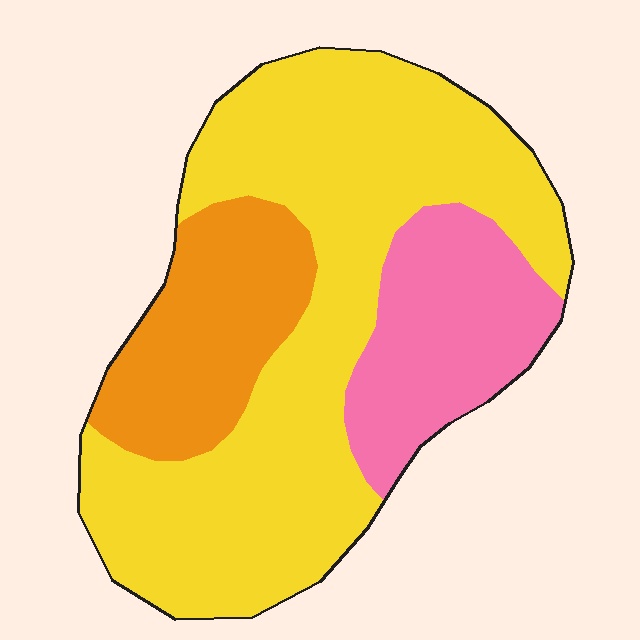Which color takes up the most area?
Yellow, at roughly 60%.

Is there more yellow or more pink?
Yellow.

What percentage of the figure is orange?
Orange covers around 20% of the figure.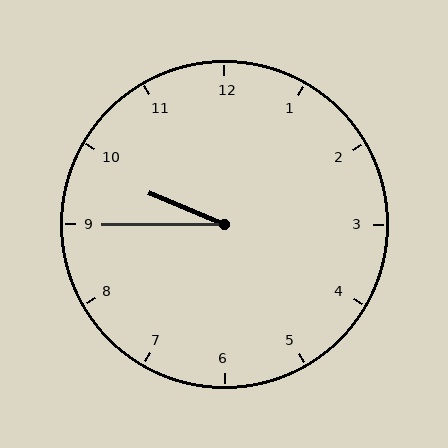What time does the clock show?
9:45.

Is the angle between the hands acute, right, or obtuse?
It is acute.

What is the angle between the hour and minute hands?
Approximately 22 degrees.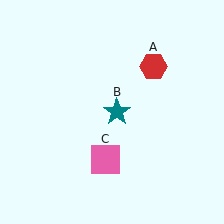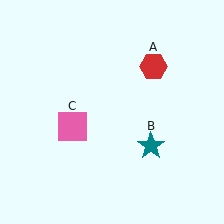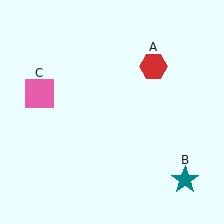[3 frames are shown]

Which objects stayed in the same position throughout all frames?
Red hexagon (object A) remained stationary.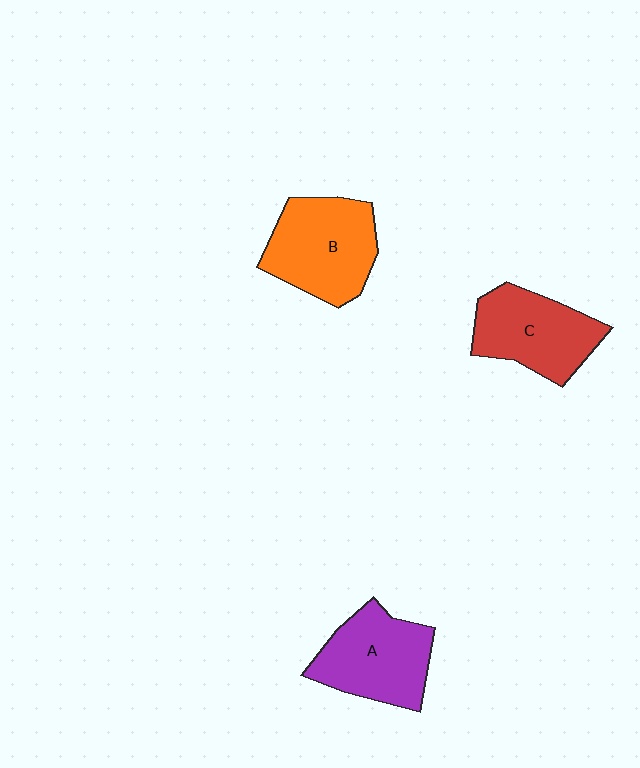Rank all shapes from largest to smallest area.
From largest to smallest: B (orange), A (purple), C (red).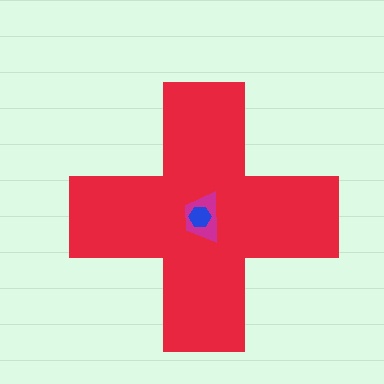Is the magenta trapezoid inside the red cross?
Yes.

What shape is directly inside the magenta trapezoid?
The blue hexagon.